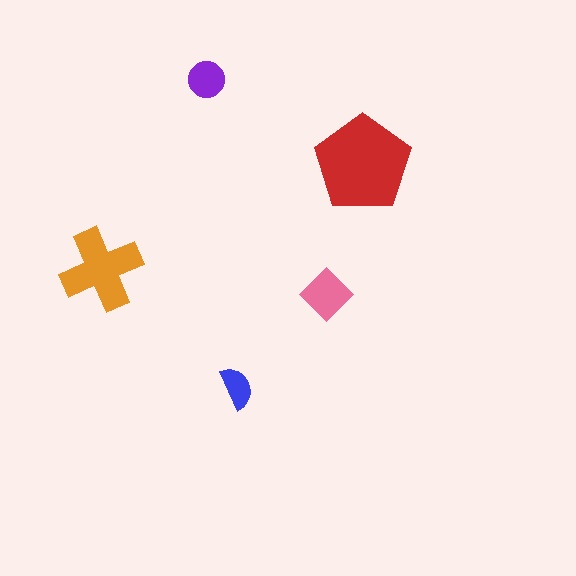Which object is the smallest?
The blue semicircle.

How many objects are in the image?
There are 5 objects in the image.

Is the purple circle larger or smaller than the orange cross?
Smaller.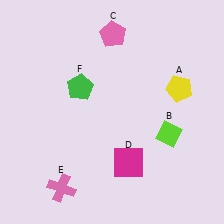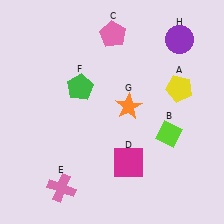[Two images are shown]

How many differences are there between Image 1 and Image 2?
There are 2 differences between the two images.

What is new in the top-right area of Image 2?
A purple circle (H) was added in the top-right area of Image 2.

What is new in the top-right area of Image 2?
An orange star (G) was added in the top-right area of Image 2.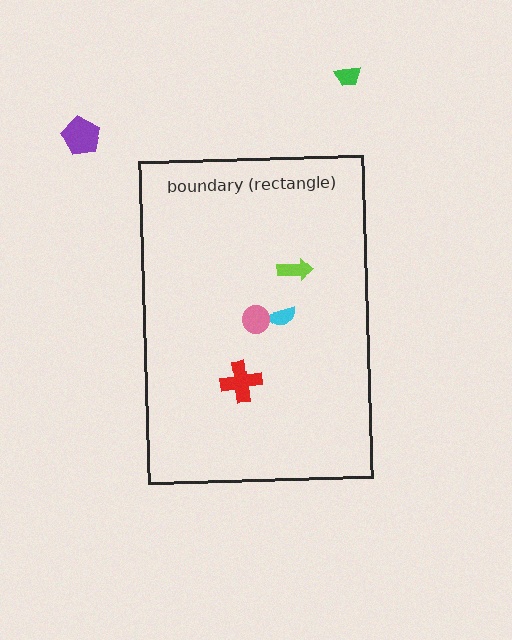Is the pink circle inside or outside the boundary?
Inside.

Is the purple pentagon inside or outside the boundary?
Outside.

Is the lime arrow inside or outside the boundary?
Inside.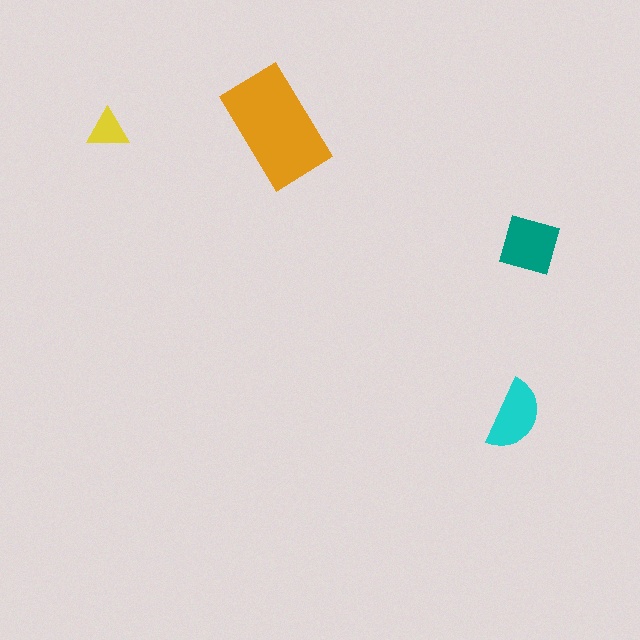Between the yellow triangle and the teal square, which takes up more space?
The teal square.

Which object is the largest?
The orange rectangle.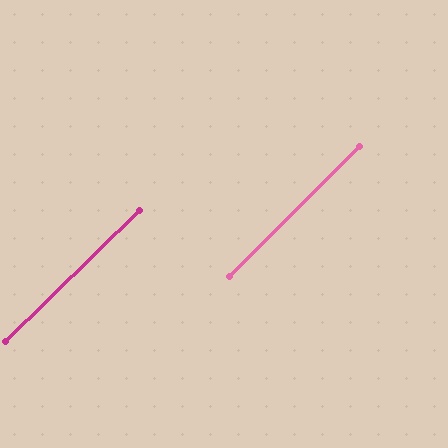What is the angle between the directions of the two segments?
Approximately 1 degree.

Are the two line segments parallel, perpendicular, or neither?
Parallel — their directions differ by only 0.8°.